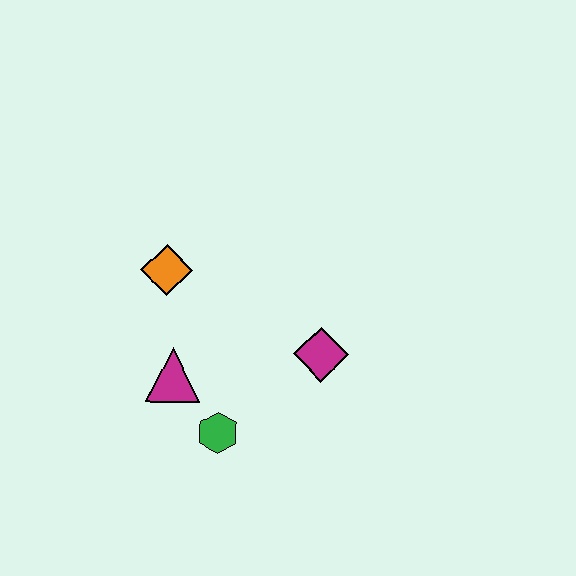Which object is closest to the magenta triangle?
The green hexagon is closest to the magenta triangle.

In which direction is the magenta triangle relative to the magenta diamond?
The magenta triangle is to the left of the magenta diamond.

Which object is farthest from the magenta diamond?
The orange diamond is farthest from the magenta diamond.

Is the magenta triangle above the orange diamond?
No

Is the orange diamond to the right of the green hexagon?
No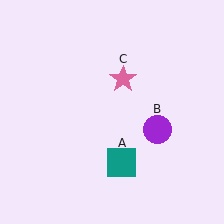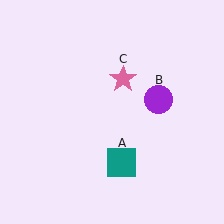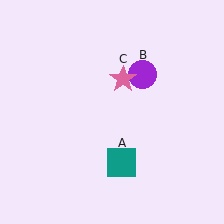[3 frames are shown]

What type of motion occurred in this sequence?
The purple circle (object B) rotated counterclockwise around the center of the scene.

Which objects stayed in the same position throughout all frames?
Teal square (object A) and pink star (object C) remained stationary.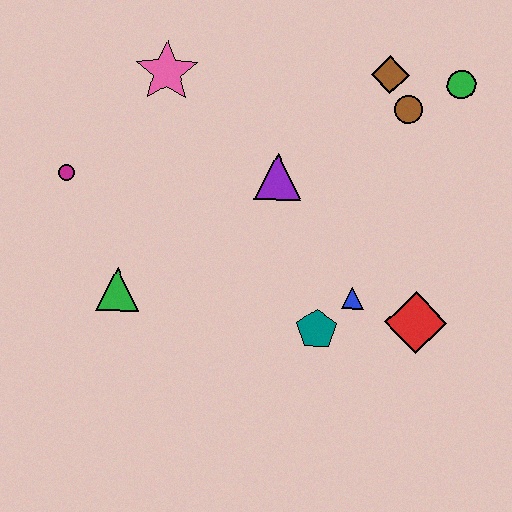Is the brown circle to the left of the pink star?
No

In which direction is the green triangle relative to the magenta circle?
The green triangle is below the magenta circle.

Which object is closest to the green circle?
The brown circle is closest to the green circle.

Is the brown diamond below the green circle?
No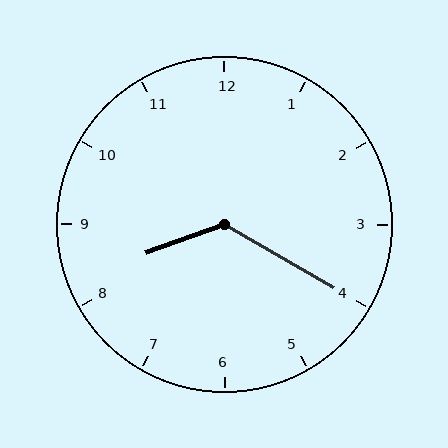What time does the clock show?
8:20.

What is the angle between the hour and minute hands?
Approximately 130 degrees.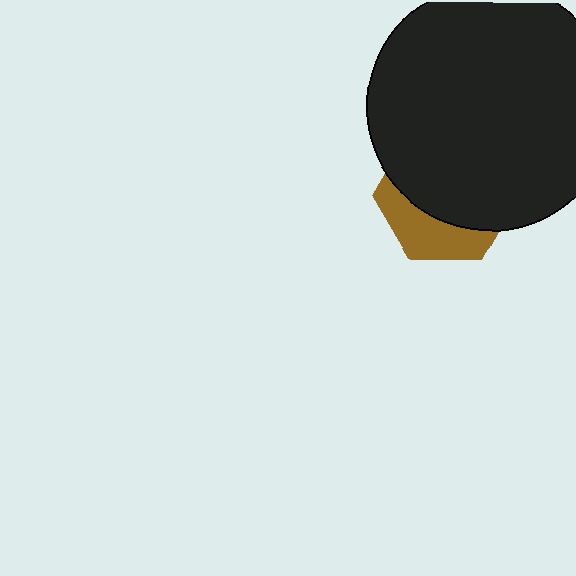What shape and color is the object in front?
The object in front is a black circle.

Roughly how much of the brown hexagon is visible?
A small part of it is visible (roughly 33%).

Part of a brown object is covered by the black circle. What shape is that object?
It is a hexagon.